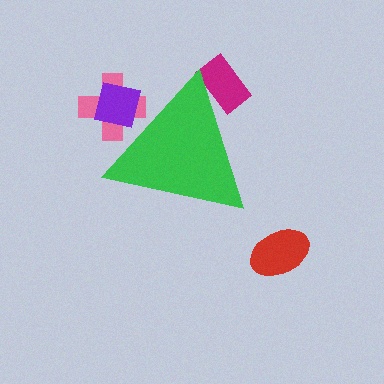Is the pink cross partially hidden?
Yes, the pink cross is partially hidden behind the green triangle.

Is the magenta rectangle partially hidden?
Yes, the magenta rectangle is partially hidden behind the green triangle.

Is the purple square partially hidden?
Yes, the purple square is partially hidden behind the green triangle.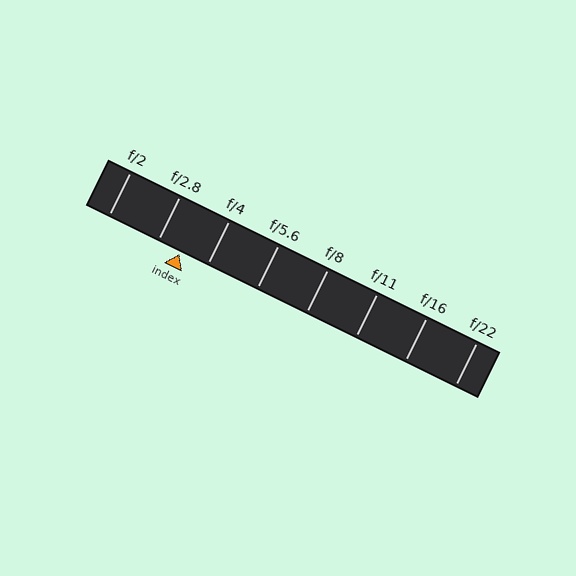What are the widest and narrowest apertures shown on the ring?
The widest aperture shown is f/2 and the narrowest is f/22.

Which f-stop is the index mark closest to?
The index mark is closest to f/2.8.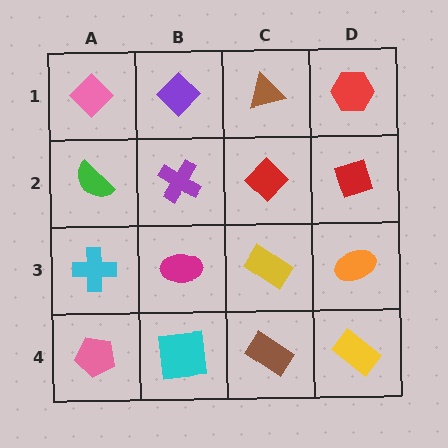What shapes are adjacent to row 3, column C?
A red diamond (row 2, column C), a brown rectangle (row 4, column C), a magenta ellipse (row 3, column B), an orange ellipse (row 3, column D).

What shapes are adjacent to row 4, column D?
An orange ellipse (row 3, column D), a brown rectangle (row 4, column C).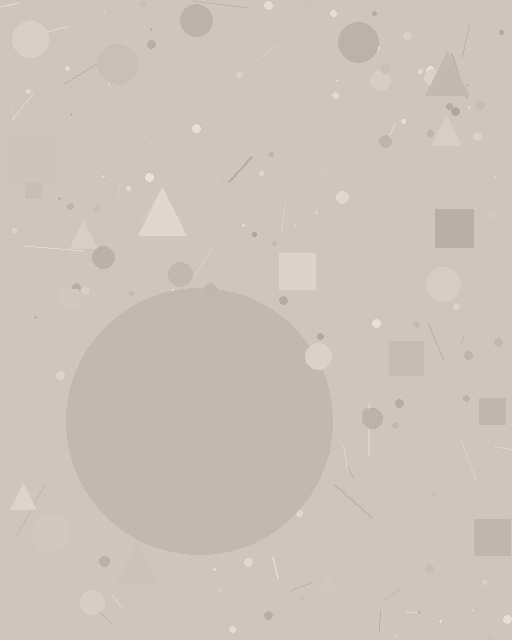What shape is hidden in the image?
A circle is hidden in the image.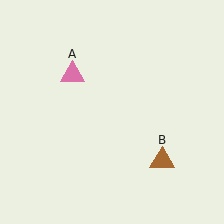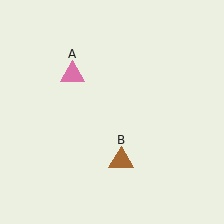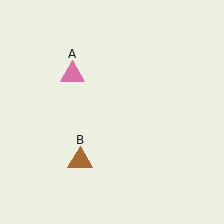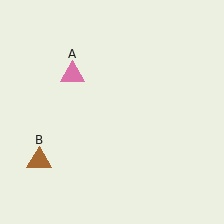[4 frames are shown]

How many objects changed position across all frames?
1 object changed position: brown triangle (object B).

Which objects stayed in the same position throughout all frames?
Pink triangle (object A) remained stationary.